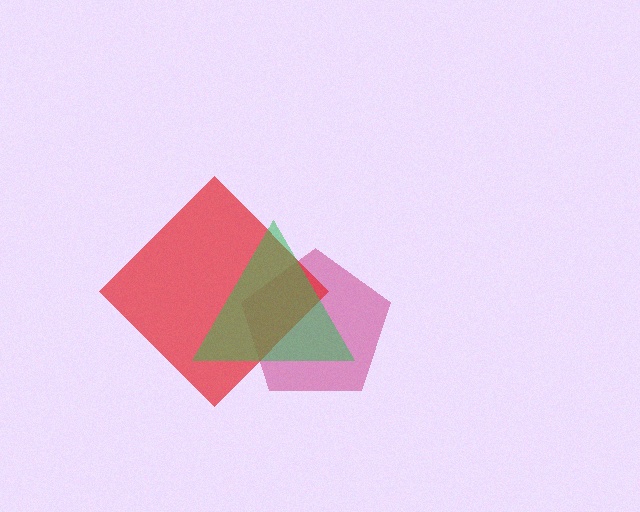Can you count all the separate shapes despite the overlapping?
Yes, there are 3 separate shapes.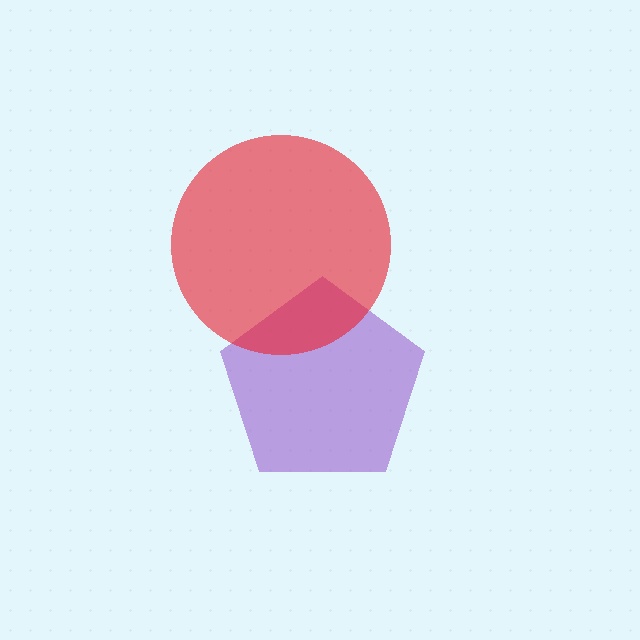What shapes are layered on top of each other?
The layered shapes are: a purple pentagon, a red circle.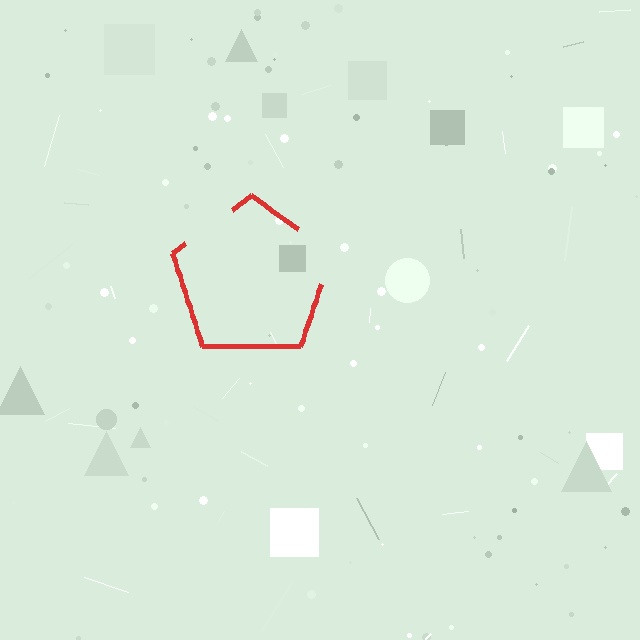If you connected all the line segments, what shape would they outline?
They would outline a pentagon.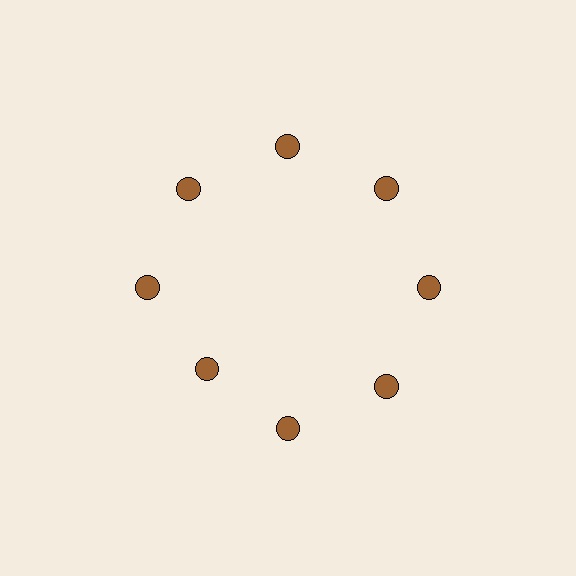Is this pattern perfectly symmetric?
No. The 8 brown circles are arranged in a ring, but one element near the 8 o'clock position is pulled inward toward the center, breaking the 8-fold rotational symmetry.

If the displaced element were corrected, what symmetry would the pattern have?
It would have 8-fold rotational symmetry — the pattern would map onto itself every 45 degrees.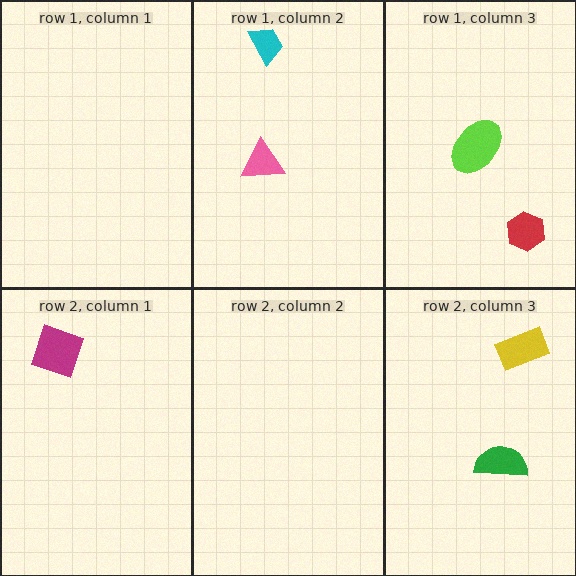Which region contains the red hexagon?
The row 1, column 3 region.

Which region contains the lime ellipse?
The row 1, column 3 region.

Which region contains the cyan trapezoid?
The row 1, column 2 region.